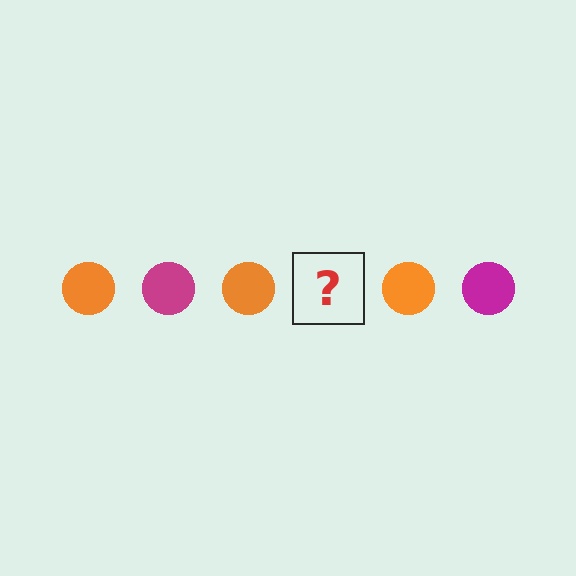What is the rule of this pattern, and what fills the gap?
The rule is that the pattern cycles through orange, magenta circles. The gap should be filled with a magenta circle.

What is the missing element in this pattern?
The missing element is a magenta circle.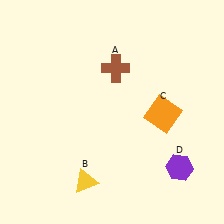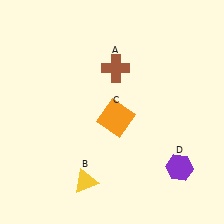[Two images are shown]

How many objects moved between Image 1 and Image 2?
1 object moved between the two images.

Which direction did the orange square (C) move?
The orange square (C) moved left.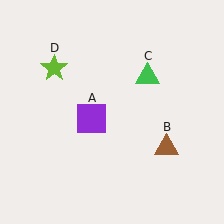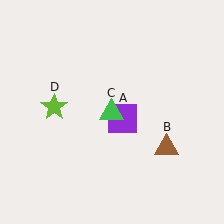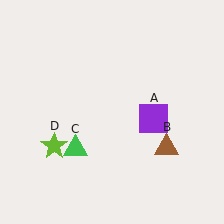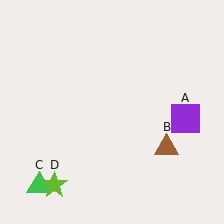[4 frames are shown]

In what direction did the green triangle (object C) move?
The green triangle (object C) moved down and to the left.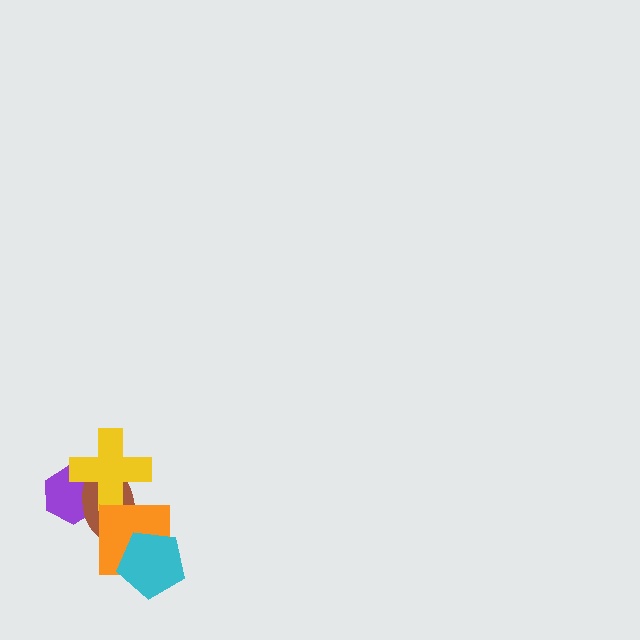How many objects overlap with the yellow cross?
3 objects overlap with the yellow cross.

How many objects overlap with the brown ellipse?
3 objects overlap with the brown ellipse.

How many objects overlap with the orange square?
3 objects overlap with the orange square.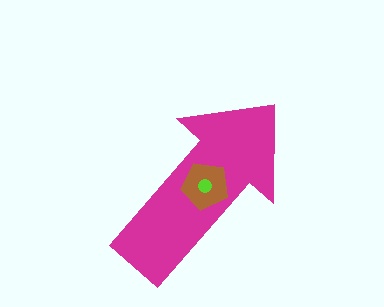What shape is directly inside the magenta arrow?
The brown pentagon.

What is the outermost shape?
The magenta arrow.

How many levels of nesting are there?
3.